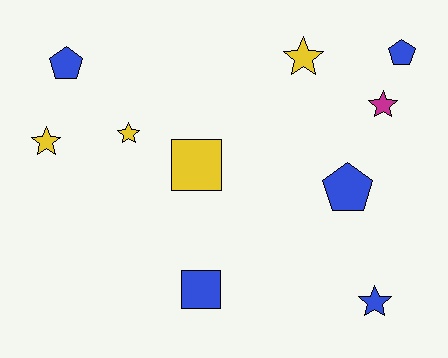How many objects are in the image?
There are 10 objects.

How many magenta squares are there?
There are no magenta squares.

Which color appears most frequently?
Blue, with 5 objects.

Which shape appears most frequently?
Star, with 5 objects.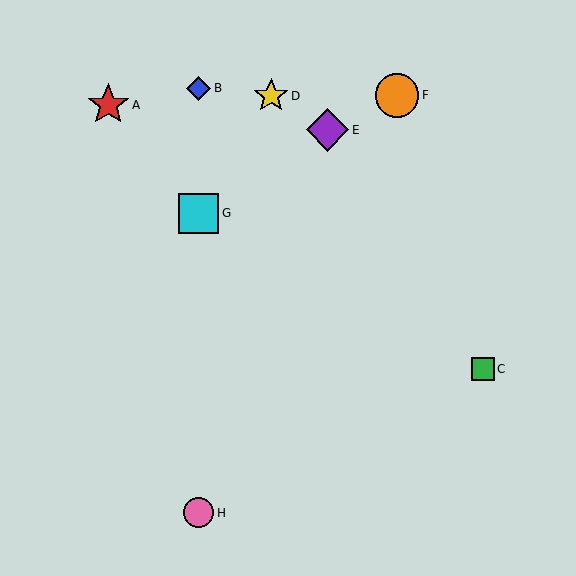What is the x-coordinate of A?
Object A is at x≈108.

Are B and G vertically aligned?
Yes, both are at x≈199.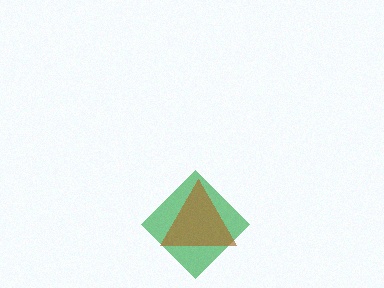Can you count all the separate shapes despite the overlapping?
Yes, there are 2 separate shapes.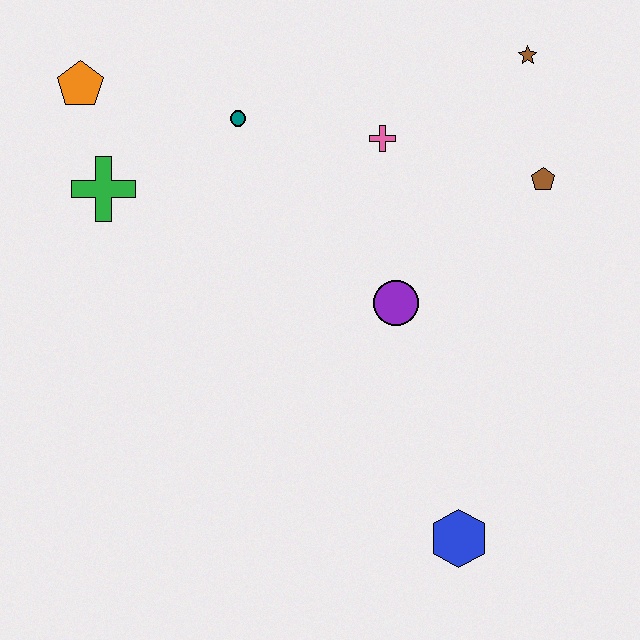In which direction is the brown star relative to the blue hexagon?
The brown star is above the blue hexagon.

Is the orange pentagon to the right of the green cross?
No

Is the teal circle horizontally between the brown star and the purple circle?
No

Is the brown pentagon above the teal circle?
No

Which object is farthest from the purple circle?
The orange pentagon is farthest from the purple circle.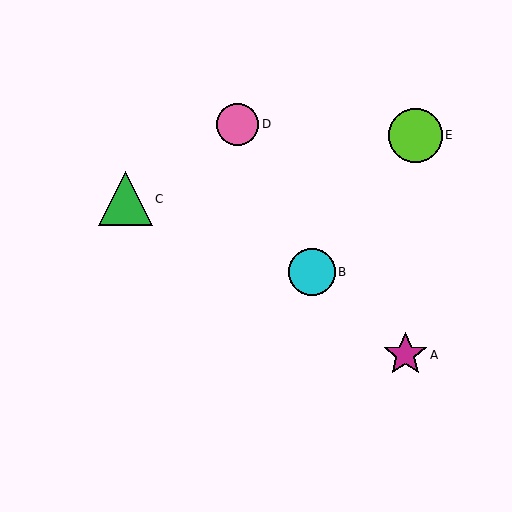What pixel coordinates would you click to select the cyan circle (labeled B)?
Click at (312, 272) to select the cyan circle B.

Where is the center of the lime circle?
The center of the lime circle is at (415, 135).